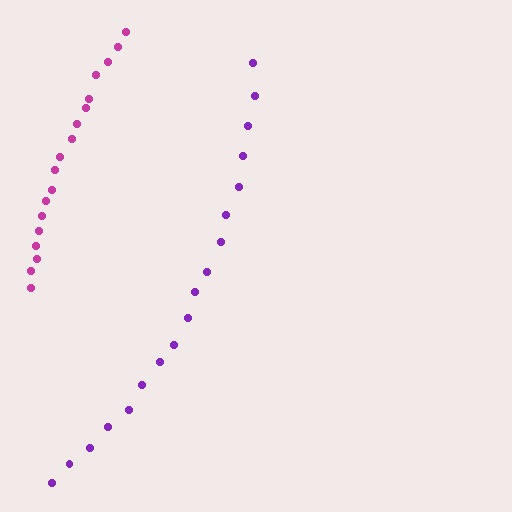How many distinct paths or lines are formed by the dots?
There are 2 distinct paths.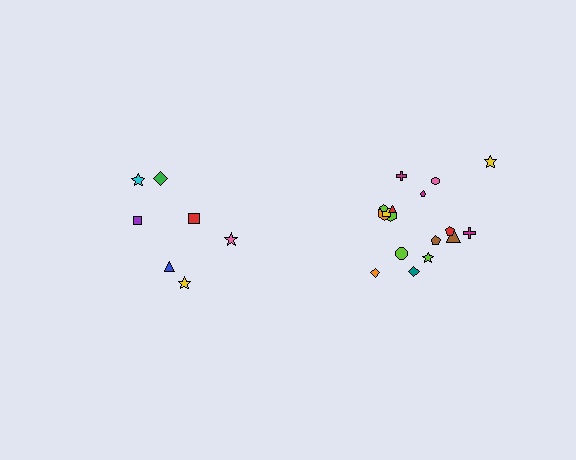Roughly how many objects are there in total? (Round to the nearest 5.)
Roughly 25 objects in total.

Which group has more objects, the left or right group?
The right group.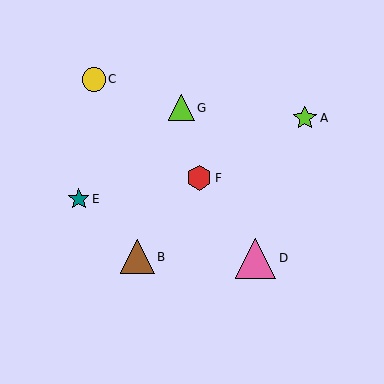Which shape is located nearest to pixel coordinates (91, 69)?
The yellow circle (labeled C) at (94, 79) is nearest to that location.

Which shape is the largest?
The pink triangle (labeled D) is the largest.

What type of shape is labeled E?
Shape E is a teal star.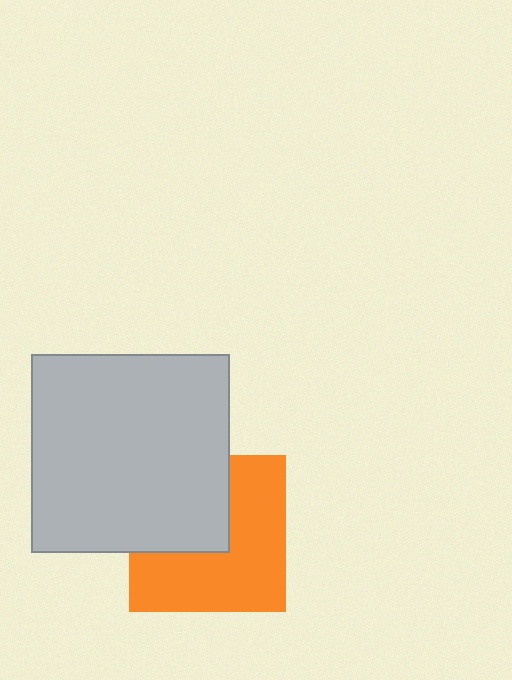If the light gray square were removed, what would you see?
You would see the complete orange square.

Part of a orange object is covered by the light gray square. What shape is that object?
It is a square.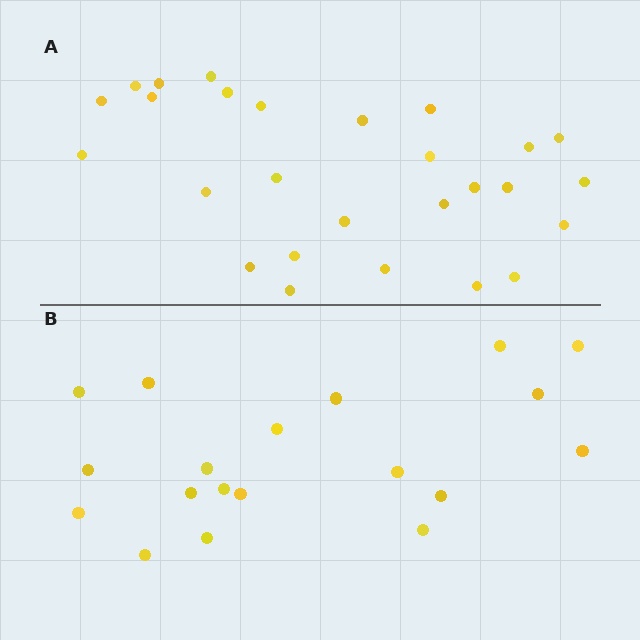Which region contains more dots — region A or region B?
Region A (the top region) has more dots.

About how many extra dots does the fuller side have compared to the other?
Region A has roughly 8 or so more dots than region B.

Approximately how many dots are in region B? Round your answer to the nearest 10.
About 20 dots. (The exact count is 19, which rounds to 20.)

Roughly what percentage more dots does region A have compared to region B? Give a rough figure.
About 40% more.